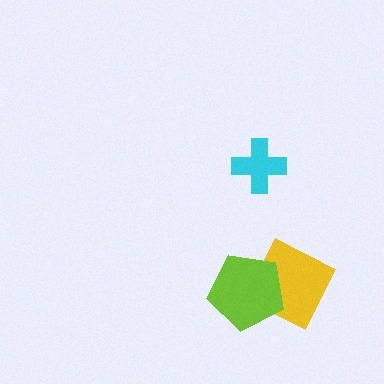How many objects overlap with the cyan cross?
0 objects overlap with the cyan cross.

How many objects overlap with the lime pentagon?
1 object overlaps with the lime pentagon.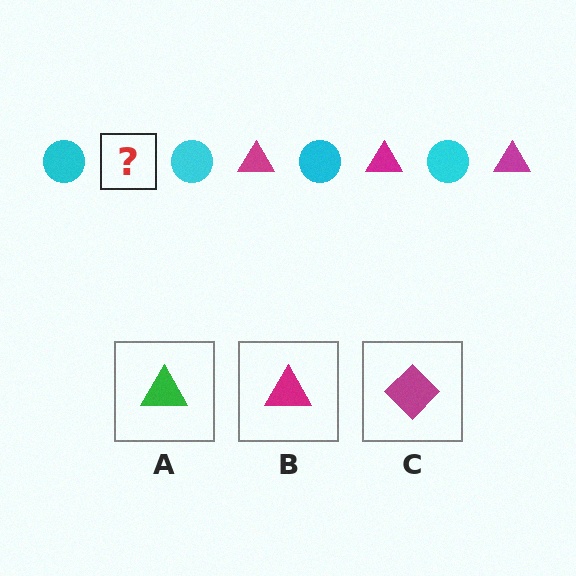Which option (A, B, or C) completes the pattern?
B.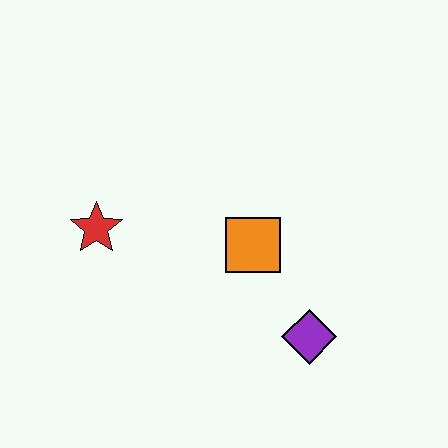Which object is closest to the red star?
The orange square is closest to the red star.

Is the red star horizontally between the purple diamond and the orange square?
No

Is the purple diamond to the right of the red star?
Yes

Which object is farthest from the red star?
The purple diamond is farthest from the red star.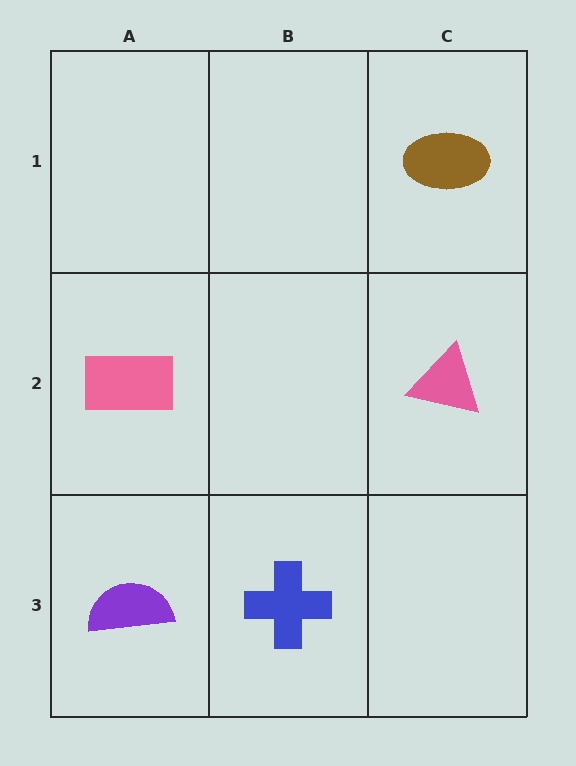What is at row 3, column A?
A purple semicircle.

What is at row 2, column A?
A pink rectangle.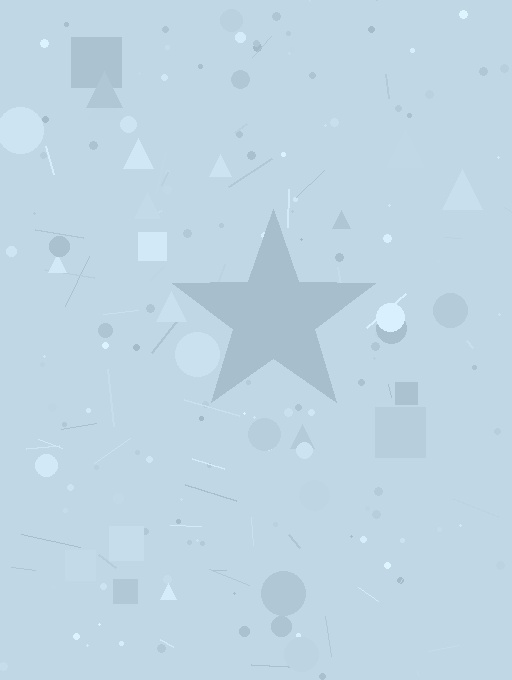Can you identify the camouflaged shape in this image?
The camouflaged shape is a star.